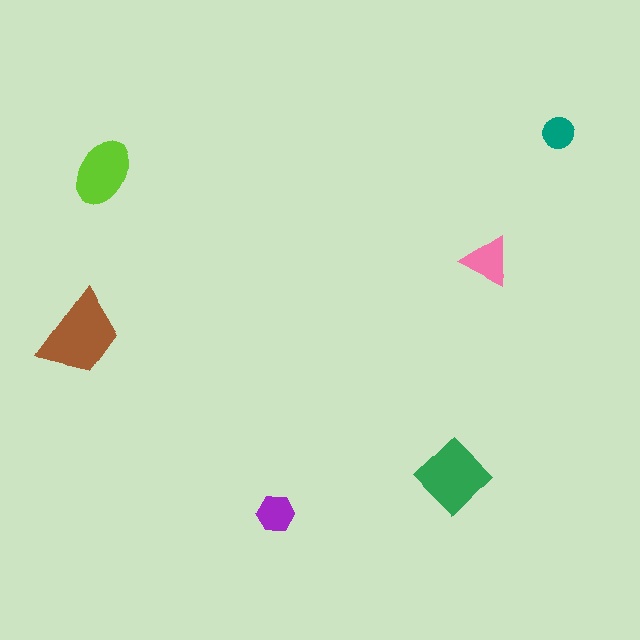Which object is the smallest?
The teal circle.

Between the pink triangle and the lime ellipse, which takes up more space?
The lime ellipse.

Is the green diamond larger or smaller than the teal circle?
Larger.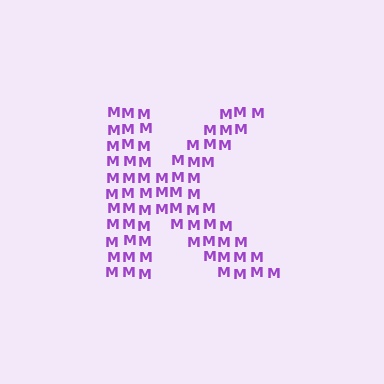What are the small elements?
The small elements are letter M's.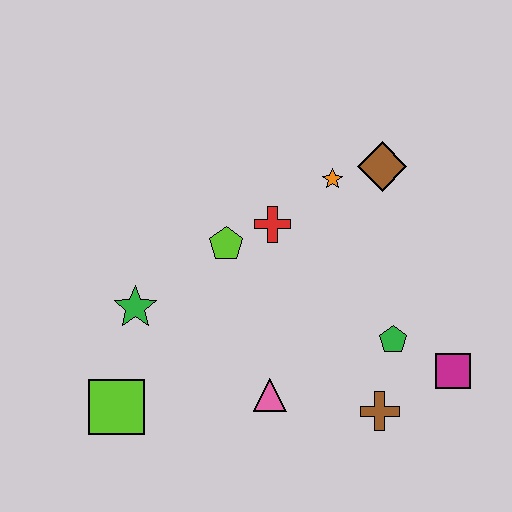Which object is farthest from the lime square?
The brown diamond is farthest from the lime square.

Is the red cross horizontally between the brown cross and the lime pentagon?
Yes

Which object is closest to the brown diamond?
The orange star is closest to the brown diamond.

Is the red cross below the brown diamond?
Yes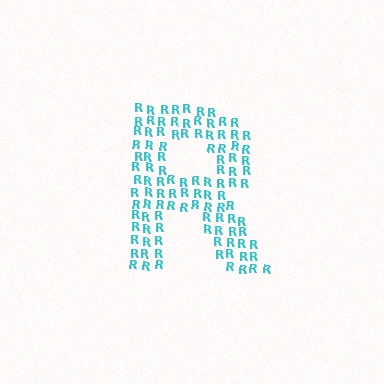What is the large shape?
The large shape is the letter R.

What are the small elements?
The small elements are letter R's.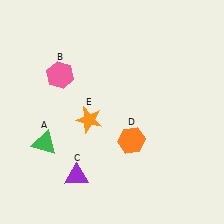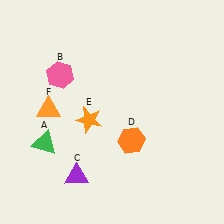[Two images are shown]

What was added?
An orange triangle (F) was added in Image 2.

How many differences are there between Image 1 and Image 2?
There is 1 difference between the two images.